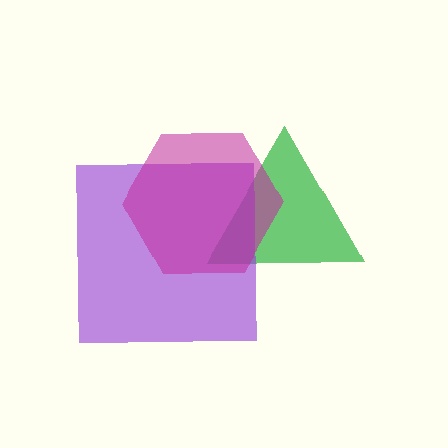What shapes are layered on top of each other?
The layered shapes are: a green triangle, a purple square, a magenta hexagon.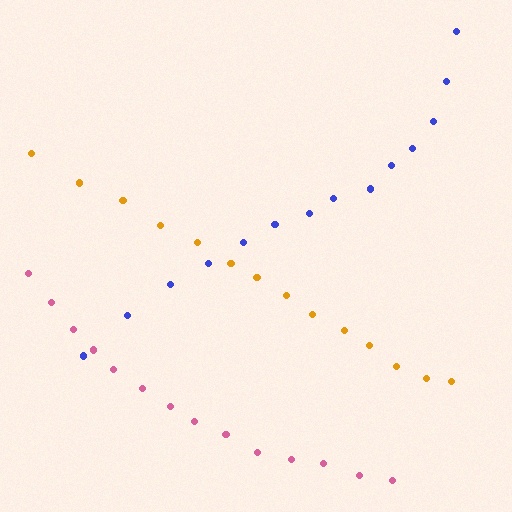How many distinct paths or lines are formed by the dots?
There are 3 distinct paths.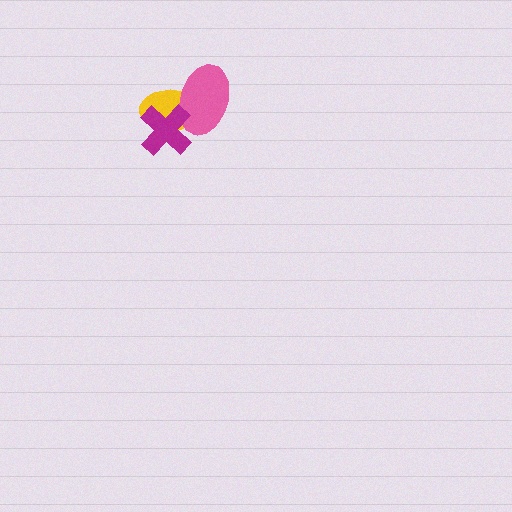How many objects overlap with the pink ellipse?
2 objects overlap with the pink ellipse.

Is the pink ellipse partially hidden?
Yes, it is partially covered by another shape.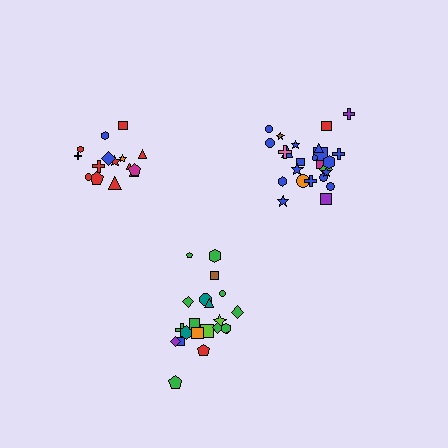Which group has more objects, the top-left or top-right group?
The top-right group.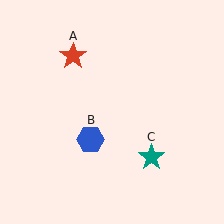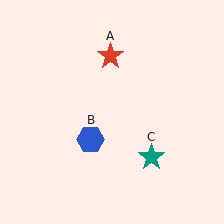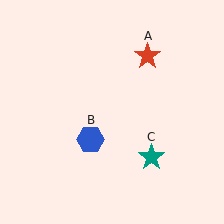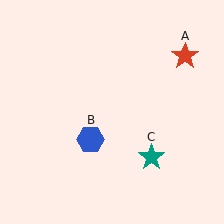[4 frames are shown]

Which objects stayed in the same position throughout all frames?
Blue hexagon (object B) and teal star (object C) remained stationary.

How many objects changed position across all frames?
1 object changed position: red star (object A).